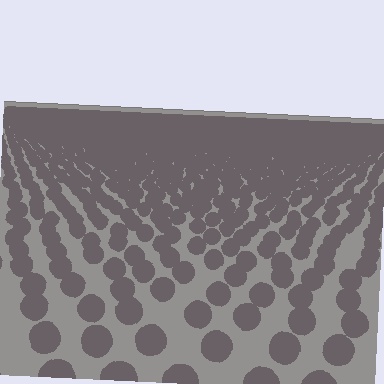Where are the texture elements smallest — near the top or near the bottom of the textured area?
Near the top.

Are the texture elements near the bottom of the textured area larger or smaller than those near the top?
Larger. Near the bottom, elements are closer to the viewer and appear at a bigger on-screen size.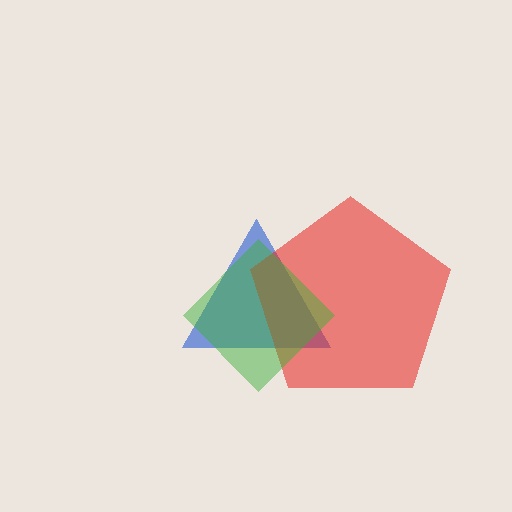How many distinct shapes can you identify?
There are 3 distinct shapes: a blue triangle, a red pentagon, a green diamond.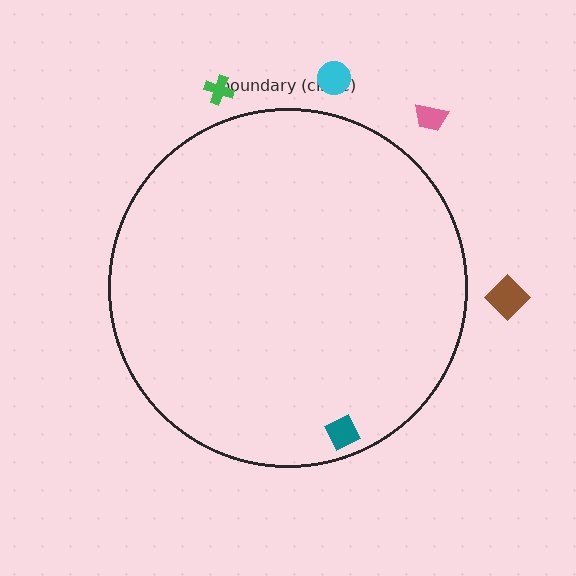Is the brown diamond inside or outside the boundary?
Outside.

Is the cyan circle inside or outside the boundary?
Outside.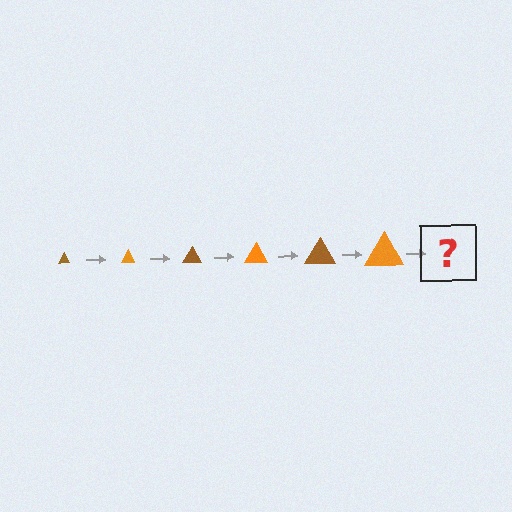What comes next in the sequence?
The next element should be a brown triangle, larger than the previous one.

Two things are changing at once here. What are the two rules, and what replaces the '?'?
The two rules are that the triangle grows larger each step and the color cycles through brown and orange. The '?' should be a brown triangle, larger than the previous one.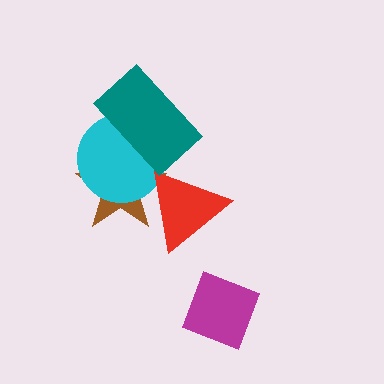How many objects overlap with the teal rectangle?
2 objects overlap with the teal rectangle.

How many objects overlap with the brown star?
3 objects overlap with the brown star.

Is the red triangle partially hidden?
No, no other shape covers it.